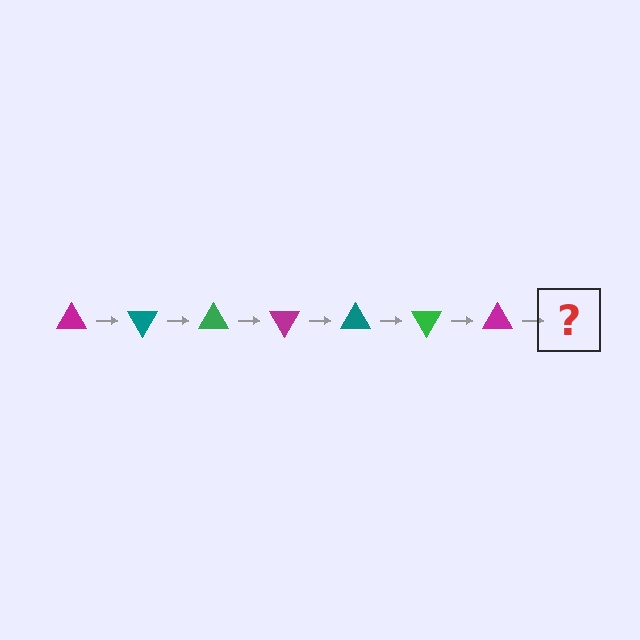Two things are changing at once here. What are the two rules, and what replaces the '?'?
The two rules are that it rotates 60 degrees each step and the color cycles through magenta, teal, and green. The '?' should be a teal triangle, rotated 420 degrees from the start.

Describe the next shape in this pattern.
It should be a teal triangle, rotated 420 degrees from the start.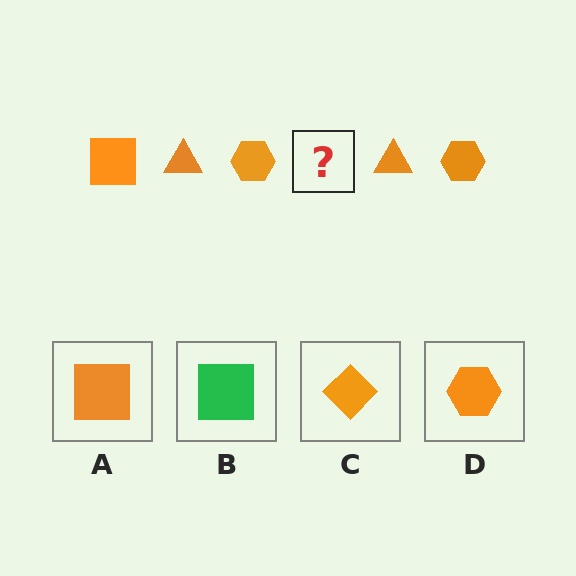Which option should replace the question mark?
Option A.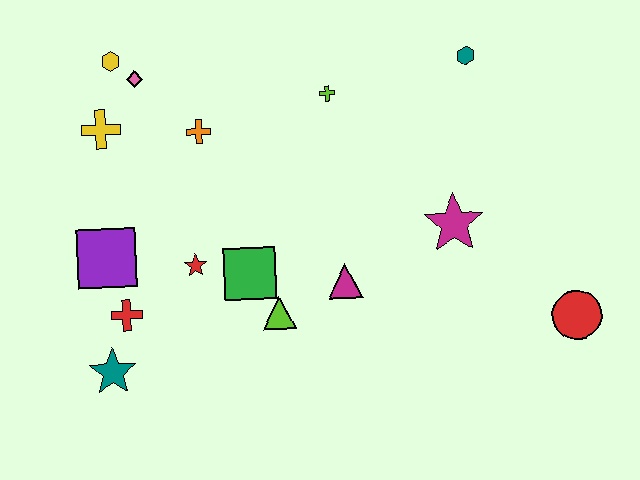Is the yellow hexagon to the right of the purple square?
Yes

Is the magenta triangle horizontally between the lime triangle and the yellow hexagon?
No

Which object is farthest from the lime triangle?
The teal hexagon is farthest from the lime triangle.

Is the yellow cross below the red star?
No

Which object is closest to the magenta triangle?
The lime triangle is closest to the magenta triangle.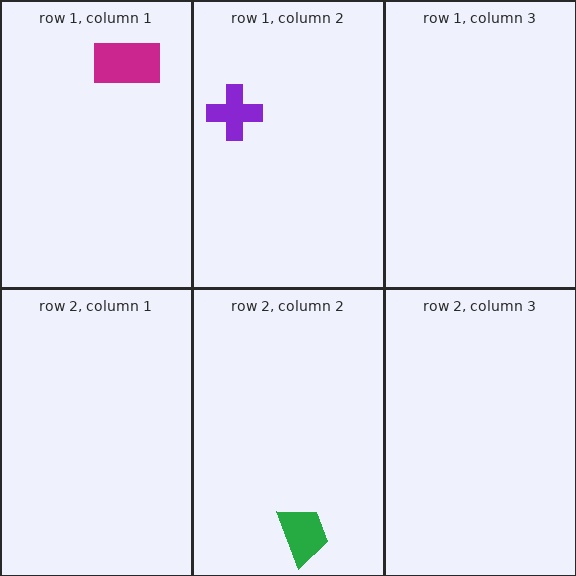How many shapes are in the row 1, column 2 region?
1.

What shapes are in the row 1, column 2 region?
The purple cross.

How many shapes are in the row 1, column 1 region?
1.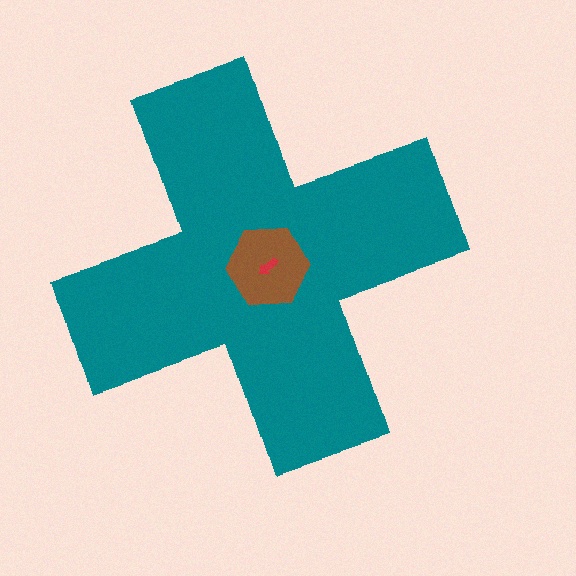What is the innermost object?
The red arrow.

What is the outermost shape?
The teal cross.